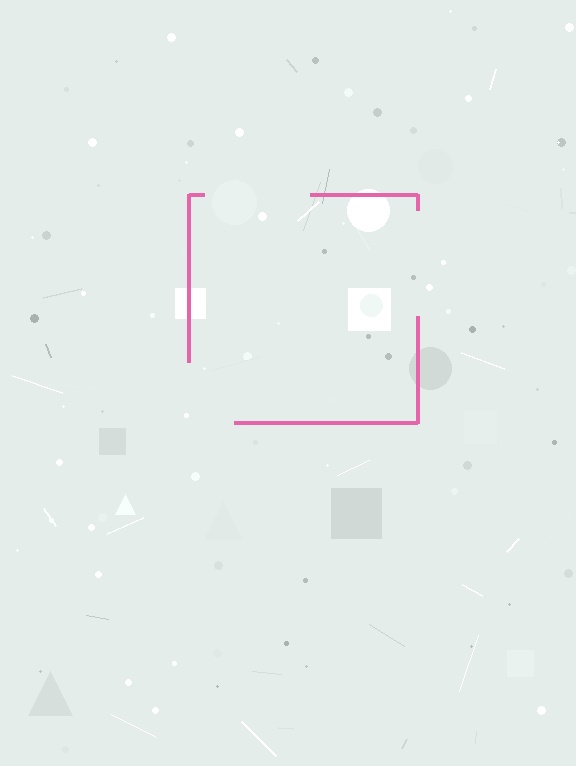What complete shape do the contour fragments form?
The contour fragments form a square.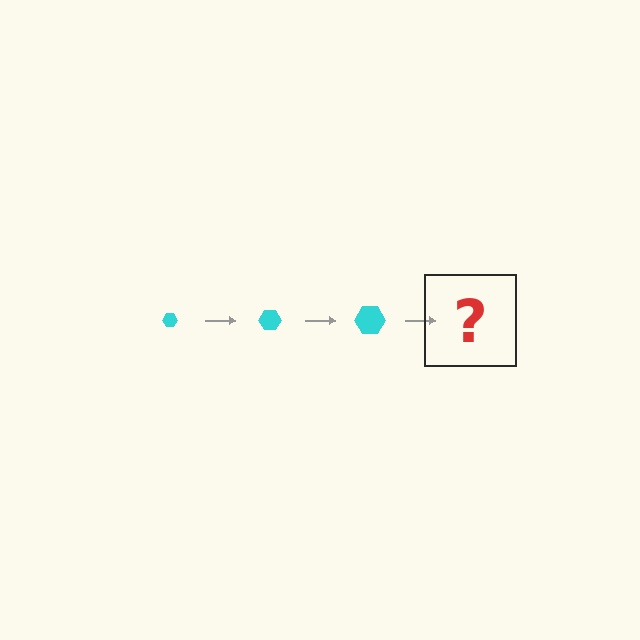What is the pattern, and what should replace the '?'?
The pattern is that the hexagon gets progressively larger each step. The '?' should be a cyan hexagon, larger than the previous one.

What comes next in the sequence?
The next element should be a cyan hexagon, larger than the previous one.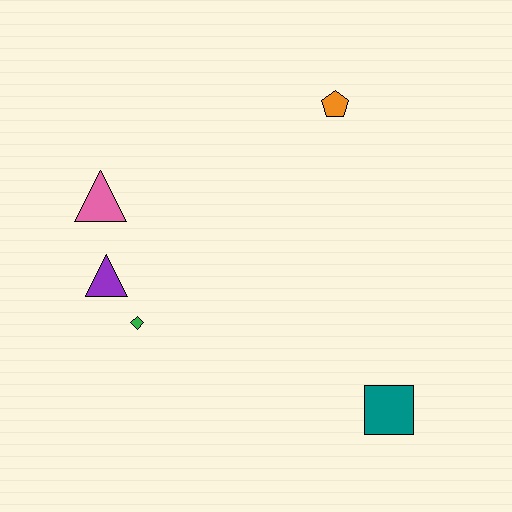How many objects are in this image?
There are 5 objects.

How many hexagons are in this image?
There are no hexagons.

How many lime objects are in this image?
There are no lime objects.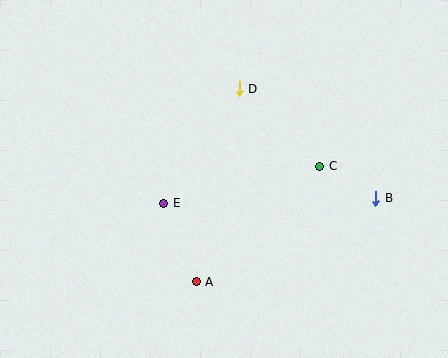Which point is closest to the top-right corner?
Point C is closest to the top-right corner.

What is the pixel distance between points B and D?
The distance between B and D is 175 pixels.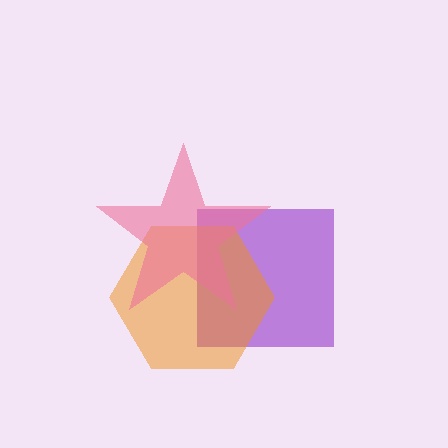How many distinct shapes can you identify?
There are 3 distinct shapes: a purple square, an orange hexagon, a pink star.